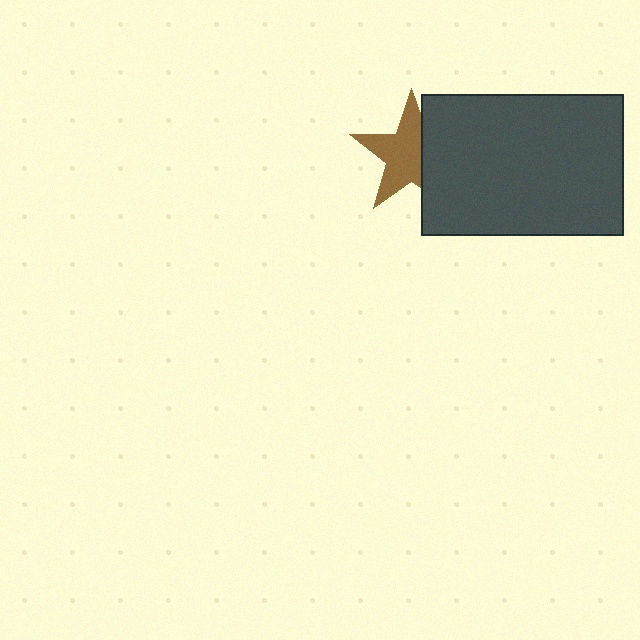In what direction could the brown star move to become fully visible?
The brown star could move left. That would shift it out from behind the dark gray rectangle entirely.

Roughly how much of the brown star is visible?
About half of it is visible (roughly 65%).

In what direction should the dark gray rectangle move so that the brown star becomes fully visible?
The dark gray rectangle should move right. That is the shortest direction to clear the overlap and leave the brown star fully visible.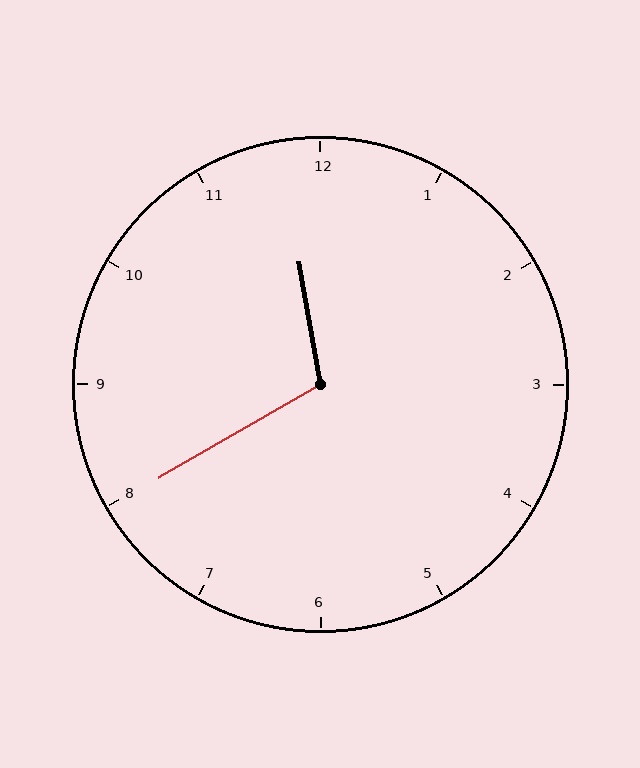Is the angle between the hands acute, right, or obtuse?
It is obtuse.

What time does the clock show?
11:40.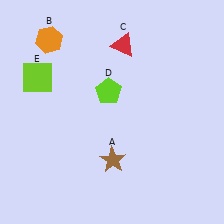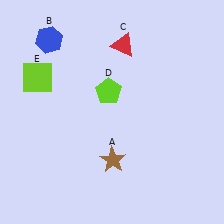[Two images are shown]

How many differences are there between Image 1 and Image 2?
There is 1 difference between the two images.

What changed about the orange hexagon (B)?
In Image 1, B is orange. In Image 2, it changed to blue.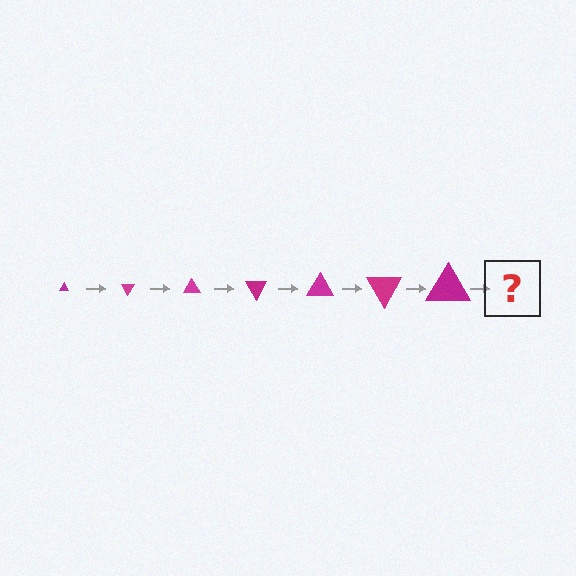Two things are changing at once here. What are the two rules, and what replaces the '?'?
The two rules are that the triangle grows larger each step and it rotates 60 degrees each step. The '?' should be a triangle, larger than the previous one and rotated 420 degrees from the start.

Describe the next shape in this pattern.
It should be a triangle, larger than the previous one and rotated 420 degrees from the start.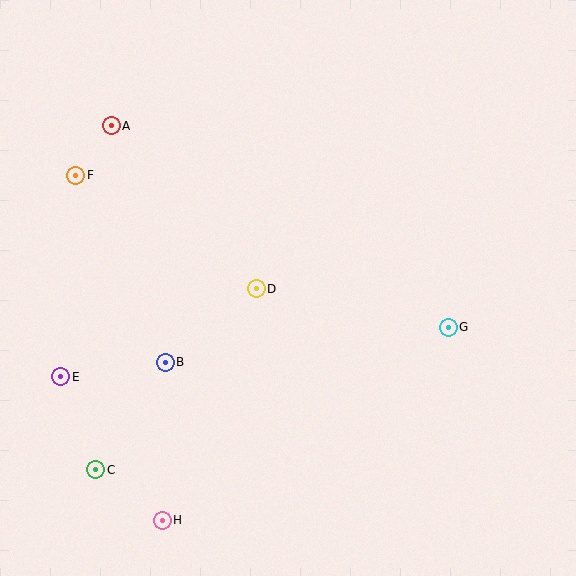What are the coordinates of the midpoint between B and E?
The midpoint between B and E is at (113, 369).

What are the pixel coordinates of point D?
Point D is at (256, 289).